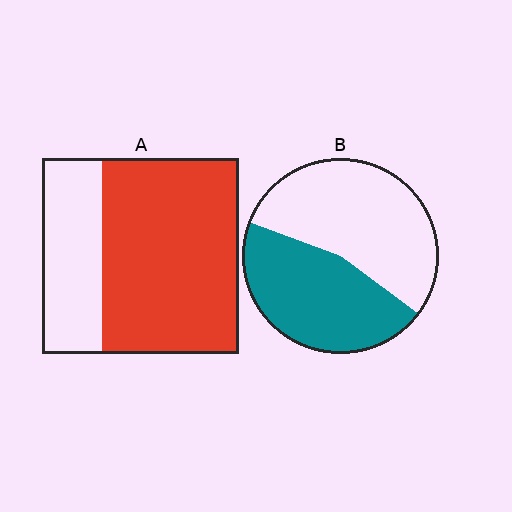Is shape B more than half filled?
No.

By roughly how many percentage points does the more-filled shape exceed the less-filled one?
By roughly 25 percentage points (A over B).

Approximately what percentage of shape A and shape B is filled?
A is approximately 70% and B is approximately 45%.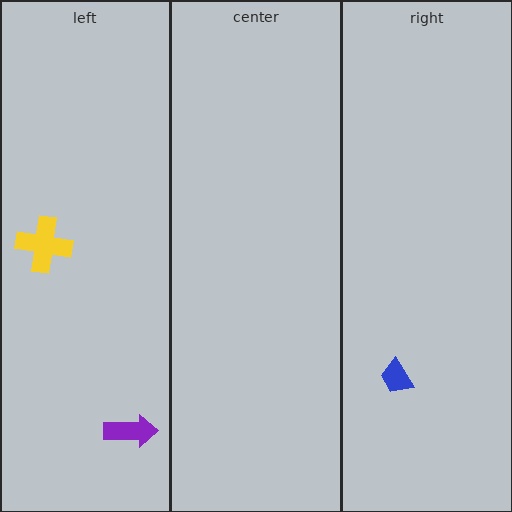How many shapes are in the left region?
2.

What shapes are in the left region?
The purple arrow, the yellow cross.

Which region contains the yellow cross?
The left region.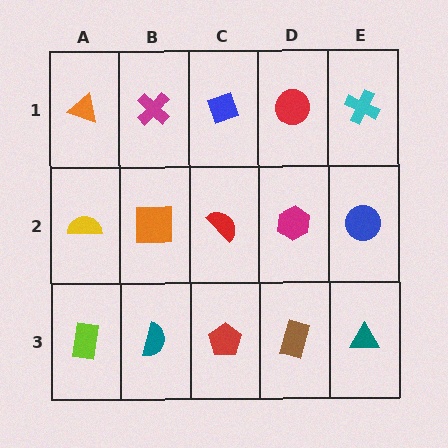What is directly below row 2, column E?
A teal triangle.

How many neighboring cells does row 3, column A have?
2.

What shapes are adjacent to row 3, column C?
A red semicircle (row 2, column C), a teal semicircle (row 3, column B), a brown rectangle (row 3, column D).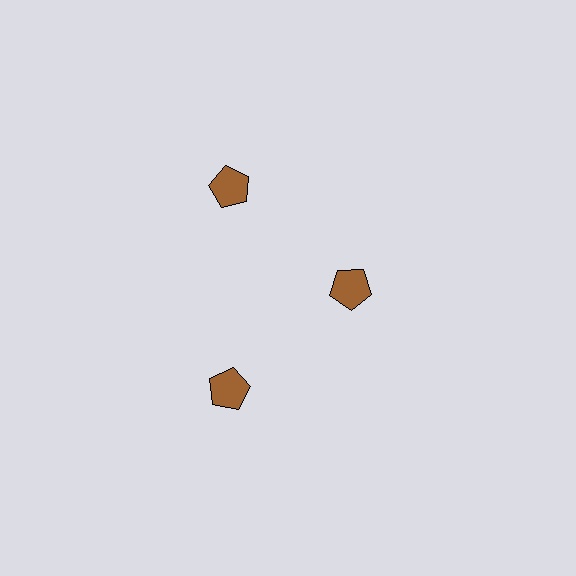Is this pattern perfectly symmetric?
No. The 3 brown pentagons are arranged in a ring, but one element near the 3 o'clock position is pulled inward toward the center, breaking the 3-fold rotational symmetry.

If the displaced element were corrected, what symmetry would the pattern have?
It would have 3-fold rotational symmetry — the pattern would map onto itself every 120 degrees.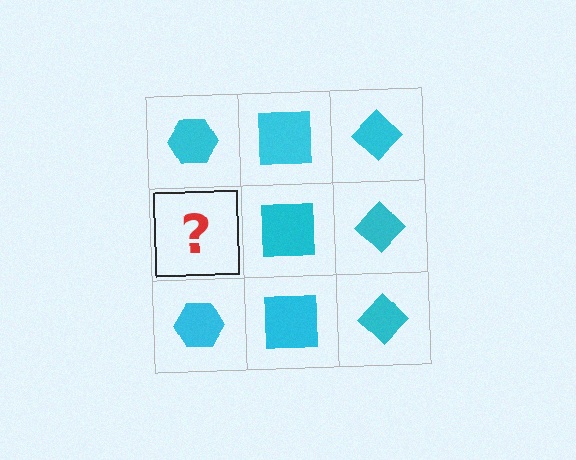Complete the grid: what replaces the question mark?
The question mark should be replaced with a cyan hexagon.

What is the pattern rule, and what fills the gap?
The rule is that each column has a consistent shape. The gap should be filled with a cyan hexagon.